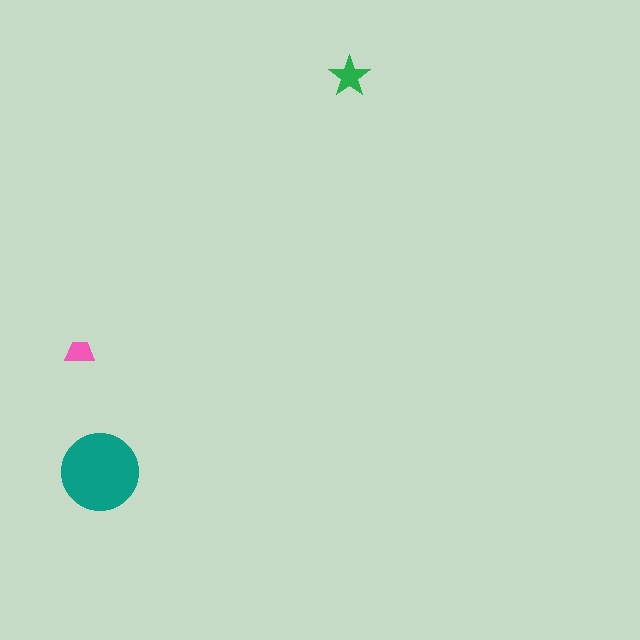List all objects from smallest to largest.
The pink trapezoid, the green star, the teal circle.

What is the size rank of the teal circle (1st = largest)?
1st.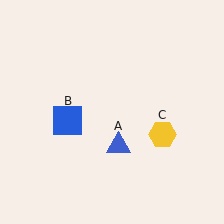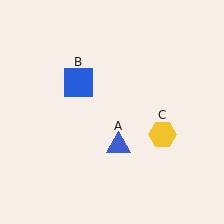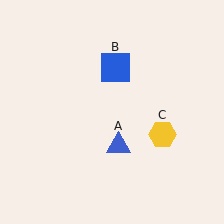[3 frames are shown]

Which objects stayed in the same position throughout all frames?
Blue triangle (object A) and yellow hexagon (object C) remained stationary.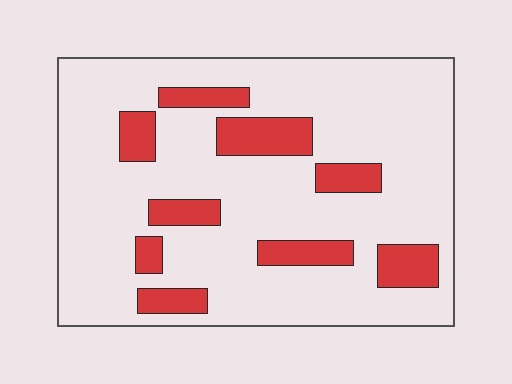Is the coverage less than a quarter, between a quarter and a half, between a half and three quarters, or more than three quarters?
Less than a quarter.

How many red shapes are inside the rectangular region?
9.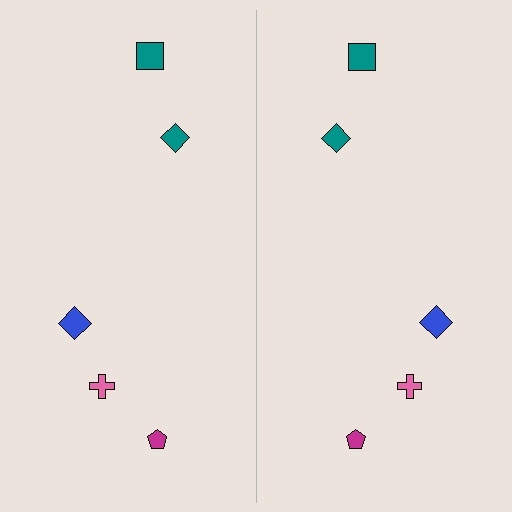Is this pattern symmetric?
Yes, this pattern has bilateral (reflection) symmetry.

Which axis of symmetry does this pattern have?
The pattern has a vertical axis of symmetry running through the center of the image.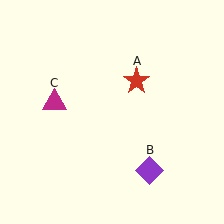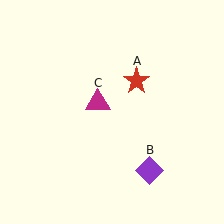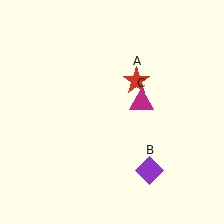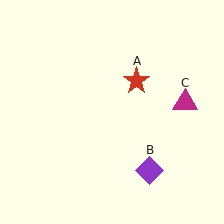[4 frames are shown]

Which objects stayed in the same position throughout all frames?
Red star (object A) and purple diamond (object B) remained stationary.